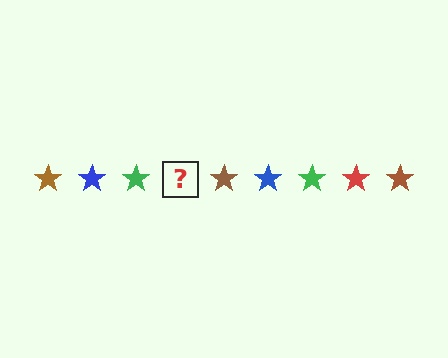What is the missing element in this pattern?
The missing element is a red star.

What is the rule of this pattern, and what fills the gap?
The rule is that the pattern cycles through brown, blue, green, red stars. The gap should be filled with a red star.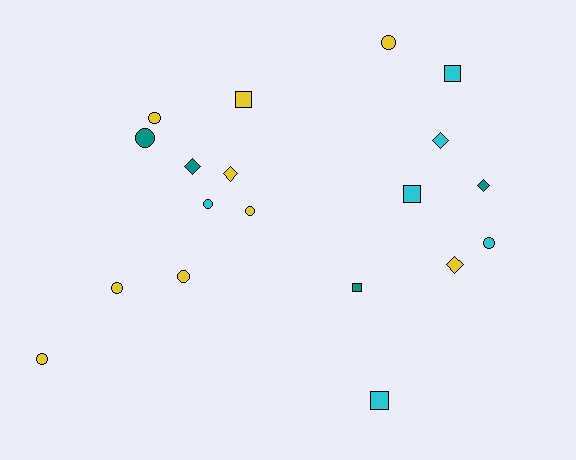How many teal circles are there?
There is 1 teal circle.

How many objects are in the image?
There are 19 objects.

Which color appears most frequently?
Yellow, with 9 objects.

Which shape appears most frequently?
Circle, with 9 objects.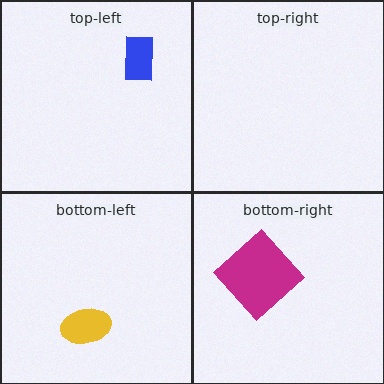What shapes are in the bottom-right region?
The magenta diamond.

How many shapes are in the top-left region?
1.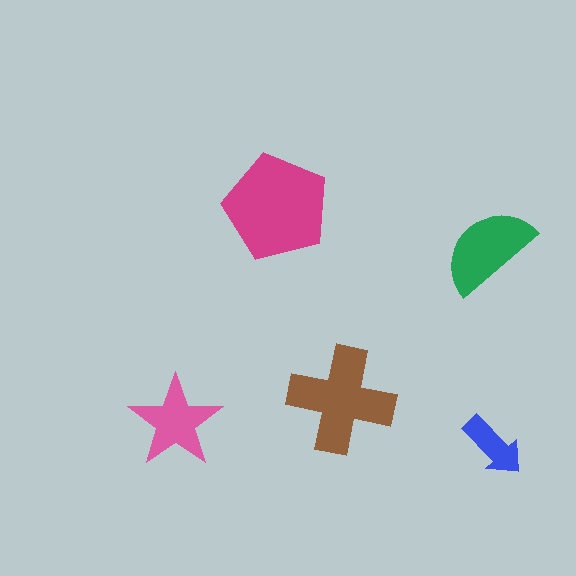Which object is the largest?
The magenta pentagon.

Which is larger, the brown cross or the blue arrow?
The brown cross.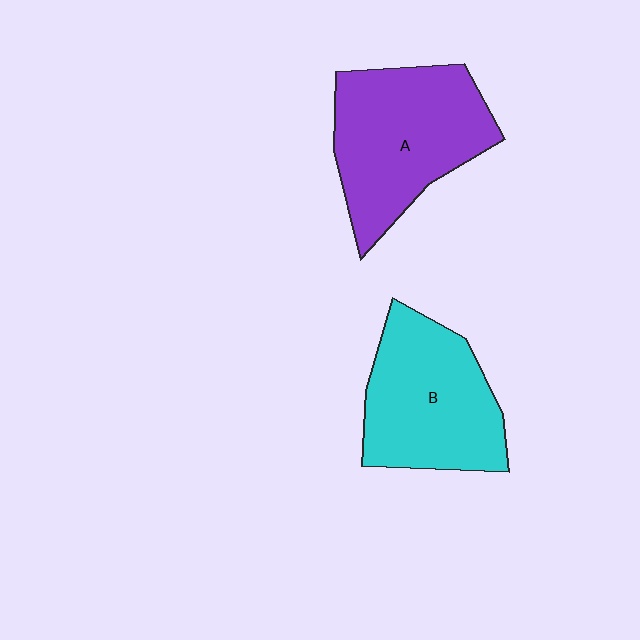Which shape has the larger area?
Shape A (purple).